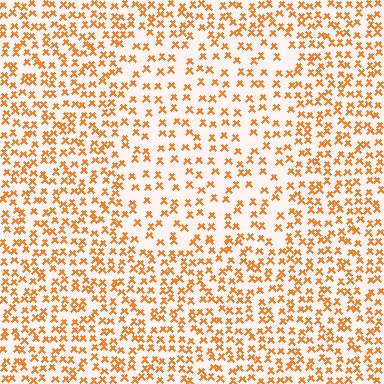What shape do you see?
I see a rectangle.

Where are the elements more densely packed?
The elements are more densely packed outside the rectangle boundary.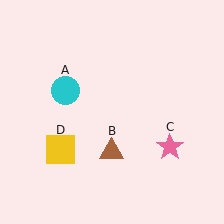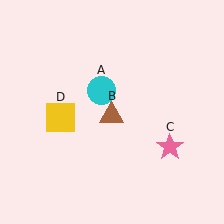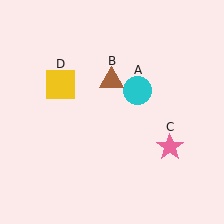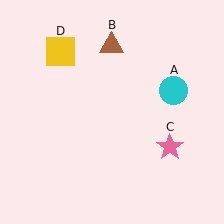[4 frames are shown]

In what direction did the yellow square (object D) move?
The yellow square (object D) moved up.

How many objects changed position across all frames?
3 objects changed position: cyan circle (object A), brown triangle (object B), yellow square (object D).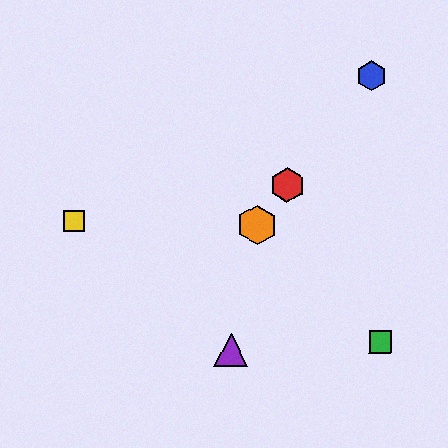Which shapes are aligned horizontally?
The yellow square, the orange hexagon are aligned horizontally.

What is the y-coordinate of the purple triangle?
The purple triangle is at y≈350.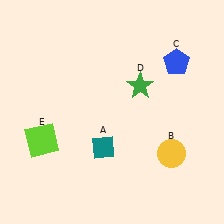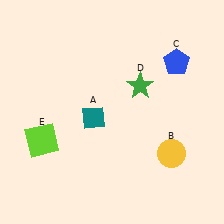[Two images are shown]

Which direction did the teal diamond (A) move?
The teal diamond (A) moved up.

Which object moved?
The teal diamond (A) moved up.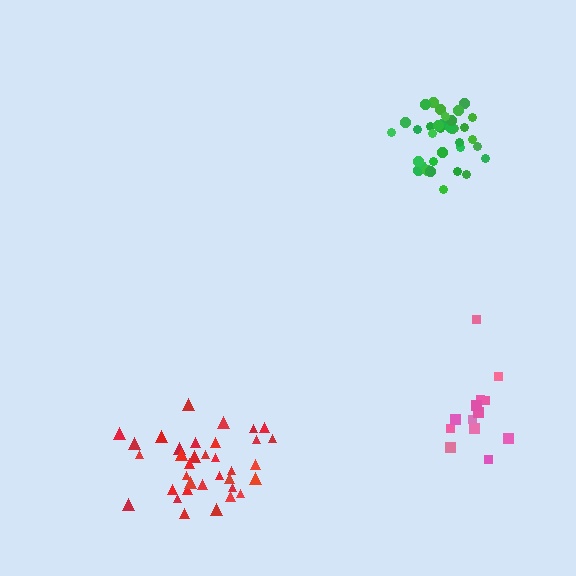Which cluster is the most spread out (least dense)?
Pink.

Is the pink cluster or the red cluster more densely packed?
Red.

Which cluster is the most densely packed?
Green.